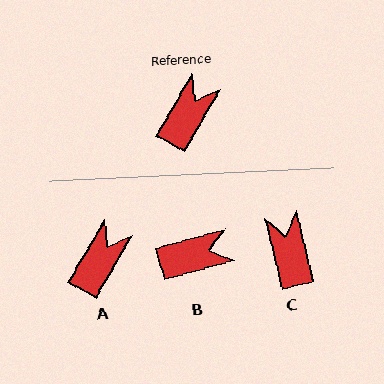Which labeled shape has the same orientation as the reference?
A.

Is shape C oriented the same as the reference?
No, it is off by about 44 degrees.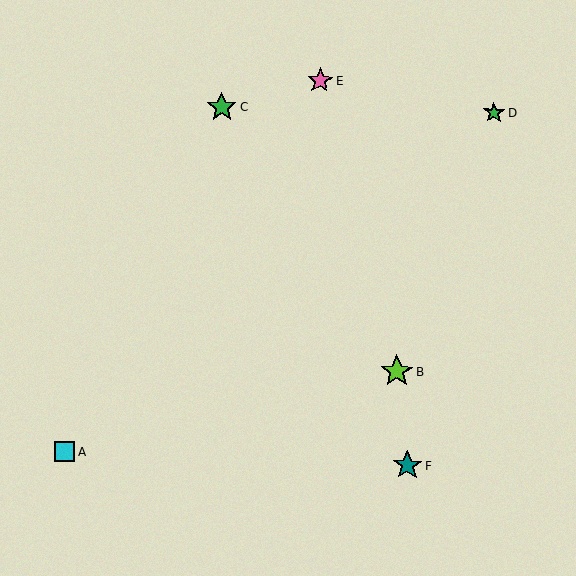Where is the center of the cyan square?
The center of the cyan square is at (65, 452).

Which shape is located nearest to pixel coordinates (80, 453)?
The cyan square (labeled A) at (65, 452) is nearest to that location.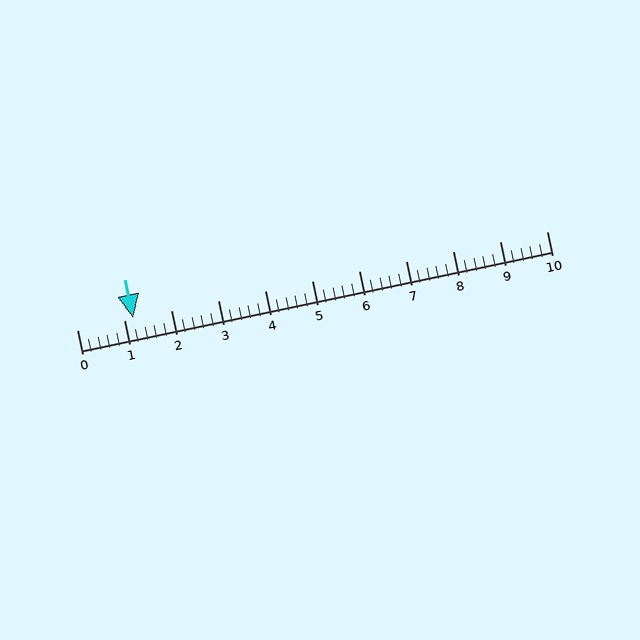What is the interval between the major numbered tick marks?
The major tick marks are spaced 1 units apart.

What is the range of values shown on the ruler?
The ruler shows values from 0 to 10.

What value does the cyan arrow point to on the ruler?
The cyan arrow points to approximately 1.2.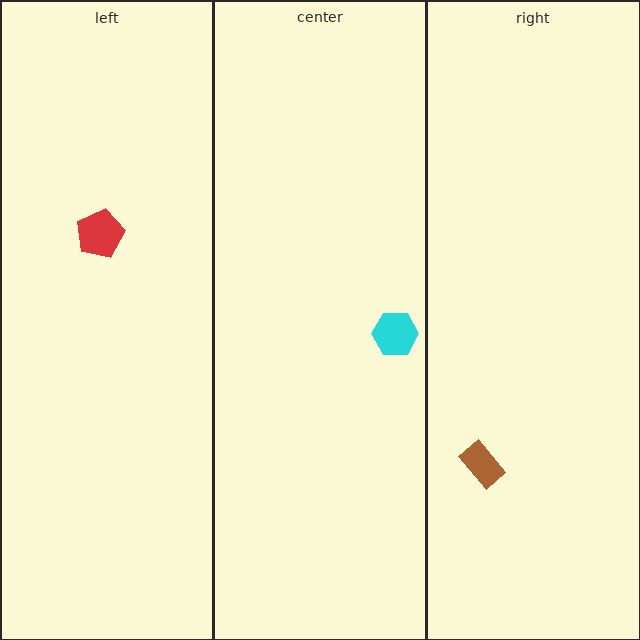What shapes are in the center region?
The cyan hexagon.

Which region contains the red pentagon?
The left region.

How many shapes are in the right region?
1.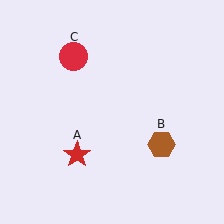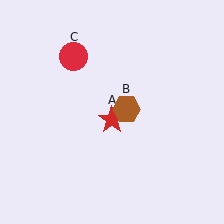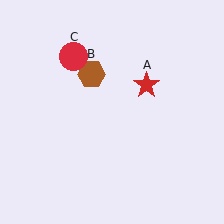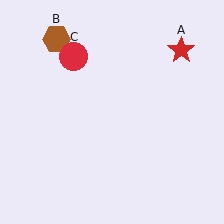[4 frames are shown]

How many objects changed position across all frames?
2 objects changed position: red star (object A), brown hexagon (object B).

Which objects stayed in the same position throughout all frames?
Red circle (object C) remained stationary.